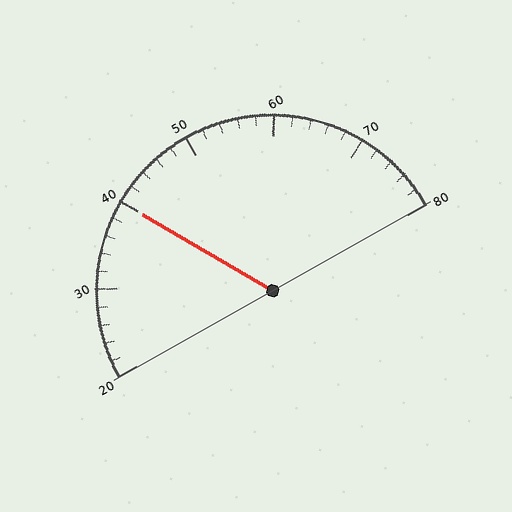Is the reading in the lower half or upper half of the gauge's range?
The reading is in the lower half of the range (20 to 80).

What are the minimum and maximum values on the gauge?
The gauge ranges from 20 to 80.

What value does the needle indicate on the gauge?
The needle indicates approximately 40.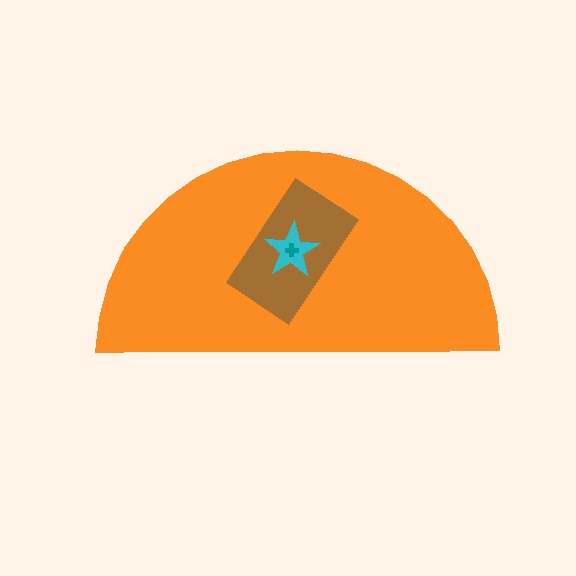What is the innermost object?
The teal cross.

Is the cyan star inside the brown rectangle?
Yes.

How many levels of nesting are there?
4.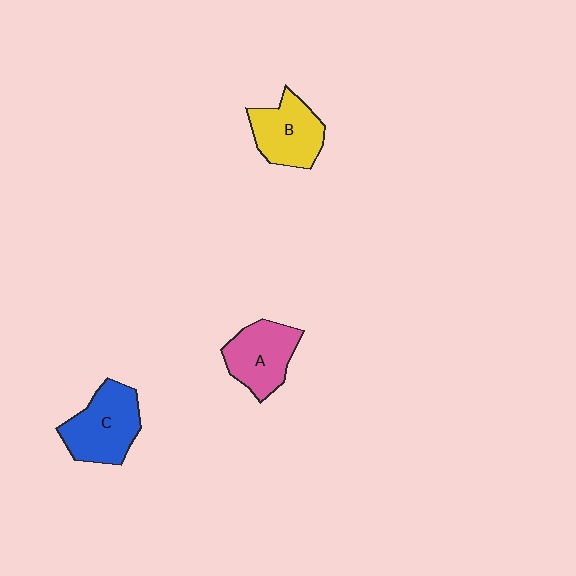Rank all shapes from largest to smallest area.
From largest to smallest: C (blue), A (pink), B (yellow).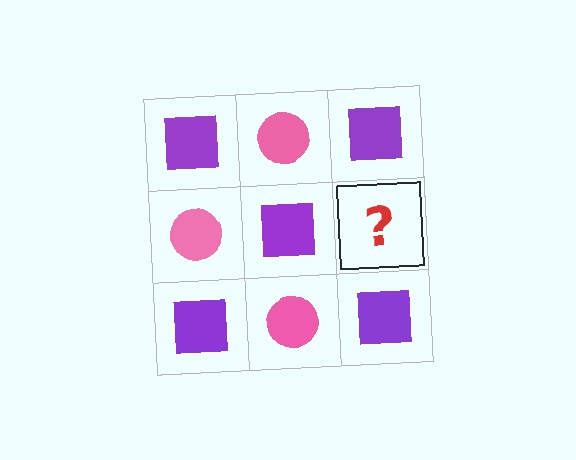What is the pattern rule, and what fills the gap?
The rule is that it alternates purple square and pink circle in a checkerboard pattern. The gap should be filled with a pink circle.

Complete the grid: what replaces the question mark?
The question mark should be replaced with a pink circle.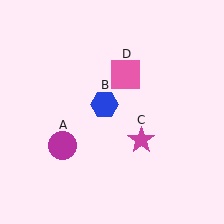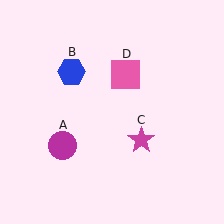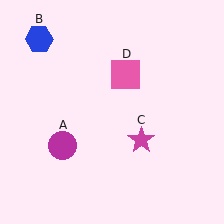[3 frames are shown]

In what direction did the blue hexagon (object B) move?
The blue hexagon (object B) moved up and to the left.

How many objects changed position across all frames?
1 object changed position: blue hexagon (object B).